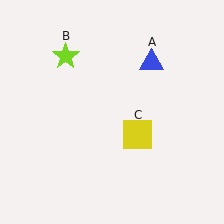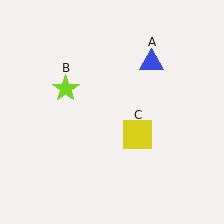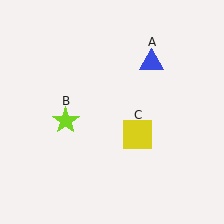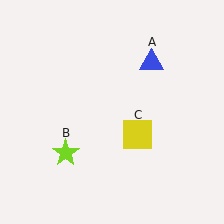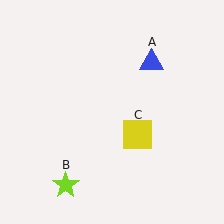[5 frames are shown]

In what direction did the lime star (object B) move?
The lime star (object B) moved down.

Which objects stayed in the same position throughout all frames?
Blue triangle (object A) and yellow square (object C) remained stationary.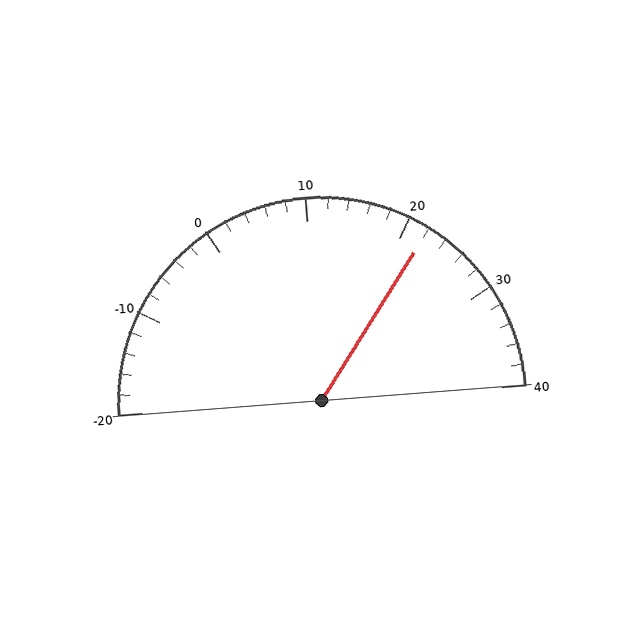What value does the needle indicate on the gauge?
The needle indicates approximately 22.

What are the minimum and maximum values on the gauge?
The gauge ranges from -20 to 40.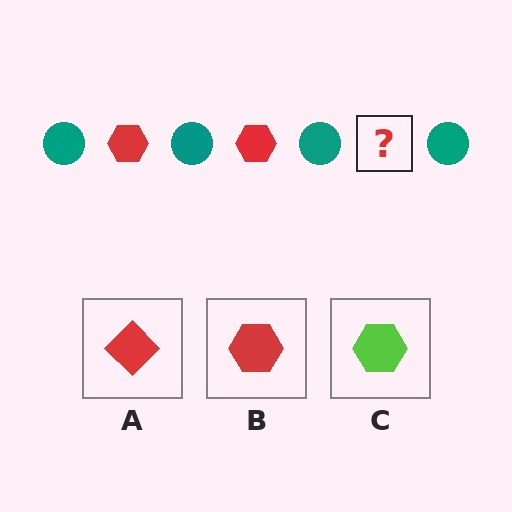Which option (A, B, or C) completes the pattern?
B.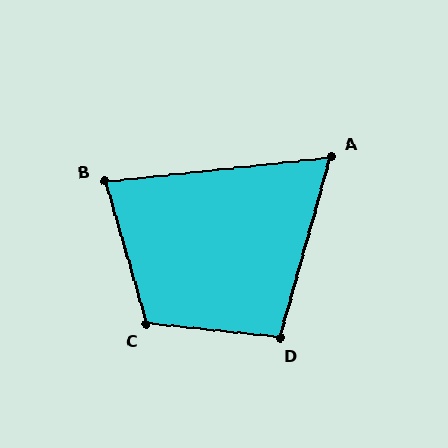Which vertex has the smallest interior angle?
A, at approximately 68 degrees.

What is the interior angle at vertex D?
Approximately 100 degrees (obtuse).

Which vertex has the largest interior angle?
C, at approximately 112 degrees.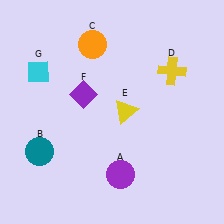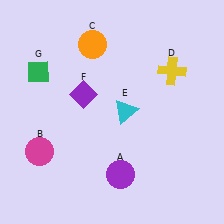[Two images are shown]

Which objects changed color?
B changed from teal to magenta. E changed from yellow to cyan. G changed from cyan to green.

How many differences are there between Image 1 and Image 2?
There are 3 differences between the two images.